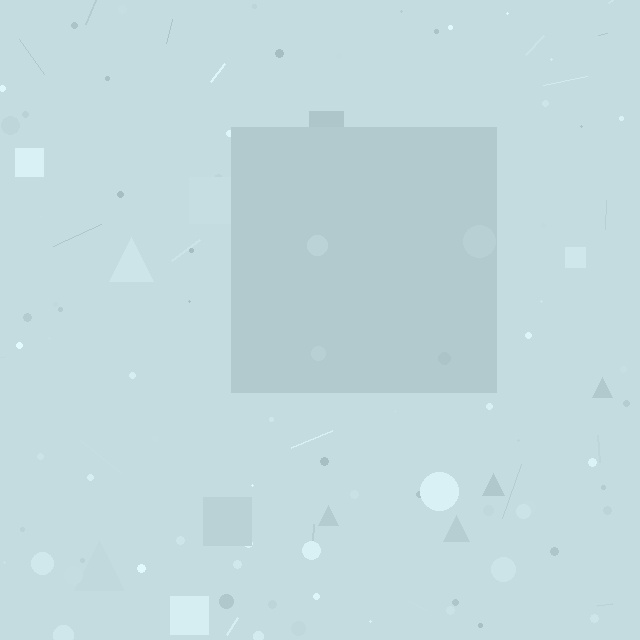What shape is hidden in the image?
A square is hidden in the image.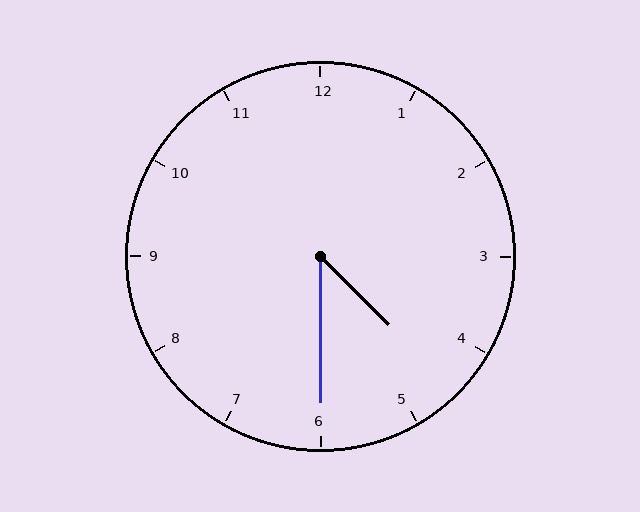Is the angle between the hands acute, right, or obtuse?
It is acute.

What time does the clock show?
4:30.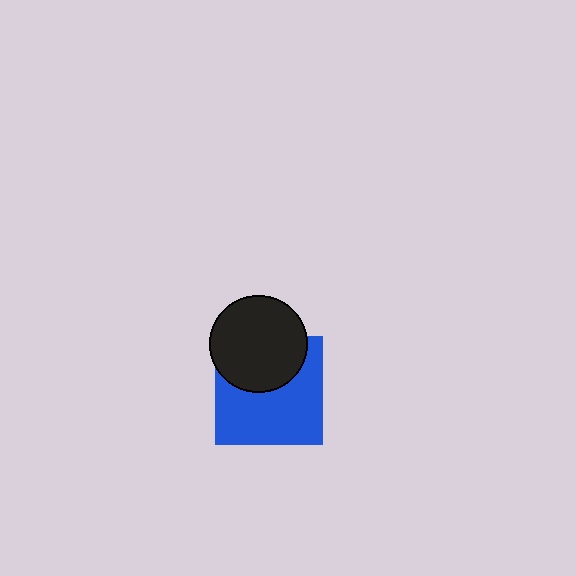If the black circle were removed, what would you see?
You would see the complete blue square.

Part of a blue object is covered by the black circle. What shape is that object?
It is a square.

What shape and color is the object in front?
The object in front is a black circle.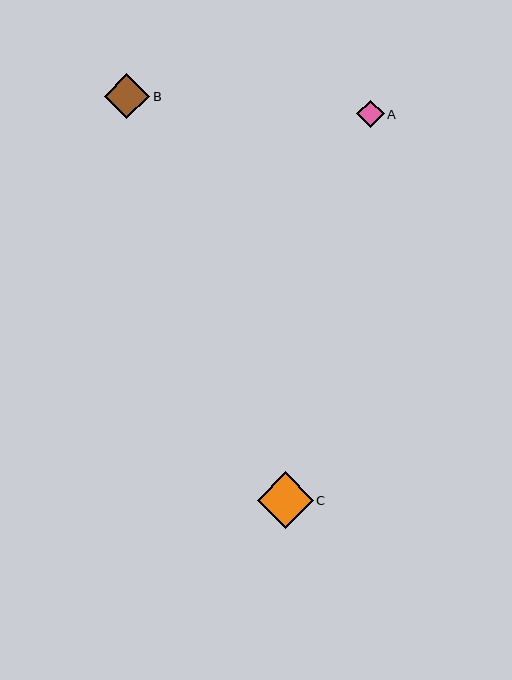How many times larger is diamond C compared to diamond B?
Diamond C is approximately 1.2 times the size of diamond B.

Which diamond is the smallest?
Diamond A is the smallest with a size of approximately 27 pixels.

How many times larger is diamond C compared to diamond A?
Diamond C is approximately 2.1 times the size of diamond A.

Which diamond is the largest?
Diamond C is the largest with a size of approximately 56 pixels.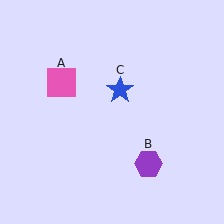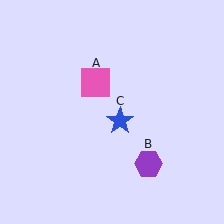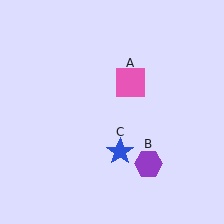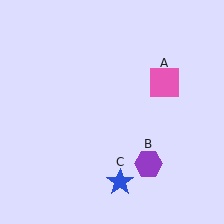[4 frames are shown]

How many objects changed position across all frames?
2 objects changed position: pink square (object A), blue star (object C).